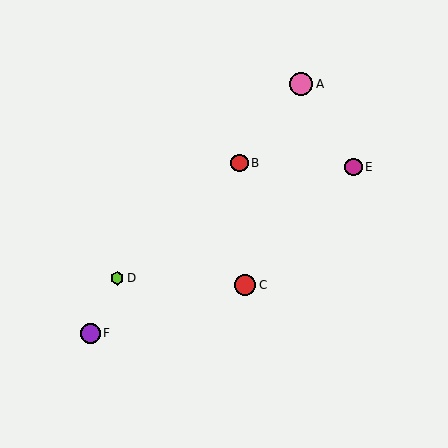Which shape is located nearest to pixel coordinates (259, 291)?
The red circle (labeled C) at (245, 285) is nearest to that location.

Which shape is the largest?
The pink circle (labeled A) is the largest.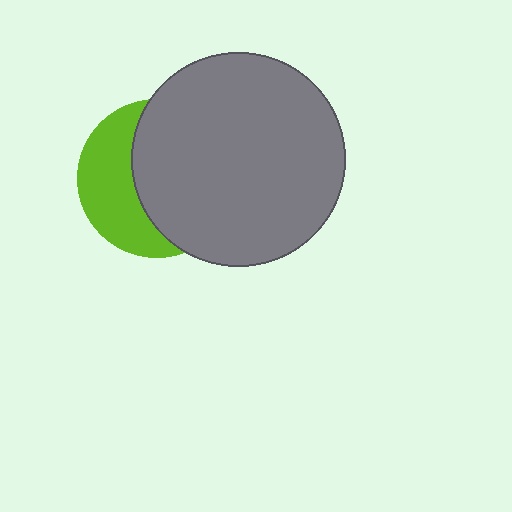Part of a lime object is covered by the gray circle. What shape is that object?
It is a circle.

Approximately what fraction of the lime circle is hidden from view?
Roughly 60% of the lime circle is hidden behind the gray circle.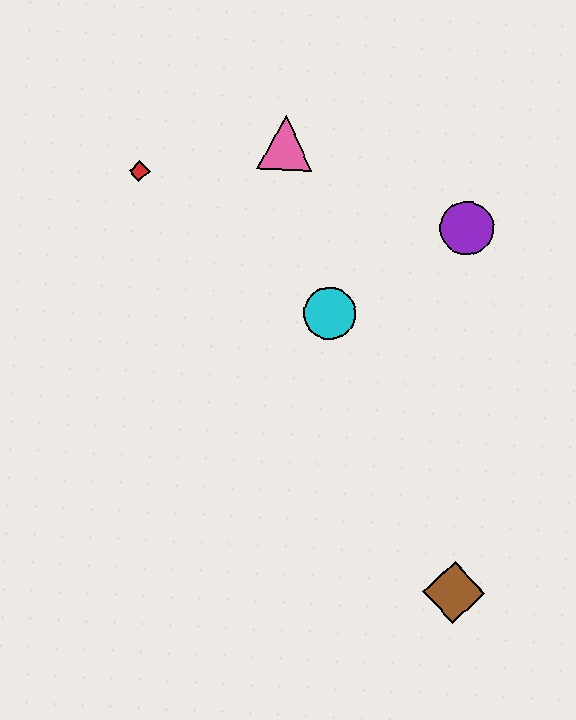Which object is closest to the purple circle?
The cyan circle is closest to the purple circle.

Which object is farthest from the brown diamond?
The red diamond is farthest from the brown diamond.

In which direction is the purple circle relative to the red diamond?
The purple circle is to the right of the red diamond.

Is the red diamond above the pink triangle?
No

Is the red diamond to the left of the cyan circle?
Yes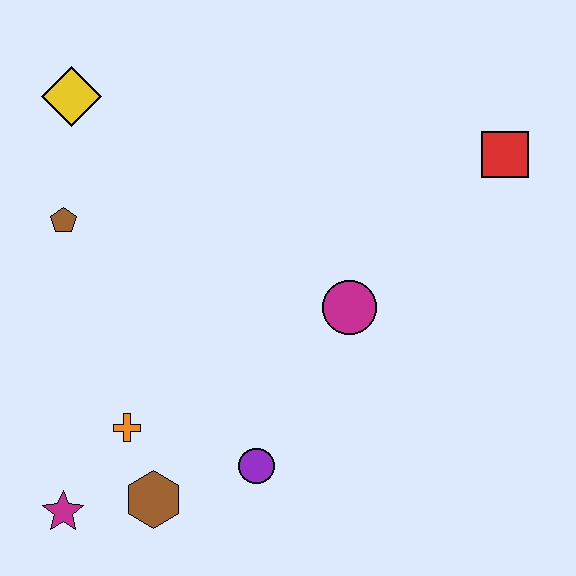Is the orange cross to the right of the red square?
No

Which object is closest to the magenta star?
The brown hexagon is closest to the magenta star.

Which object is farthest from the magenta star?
The red square is farthest from the magenta star.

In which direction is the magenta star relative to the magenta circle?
The magenta star is to the left of the magenta circle.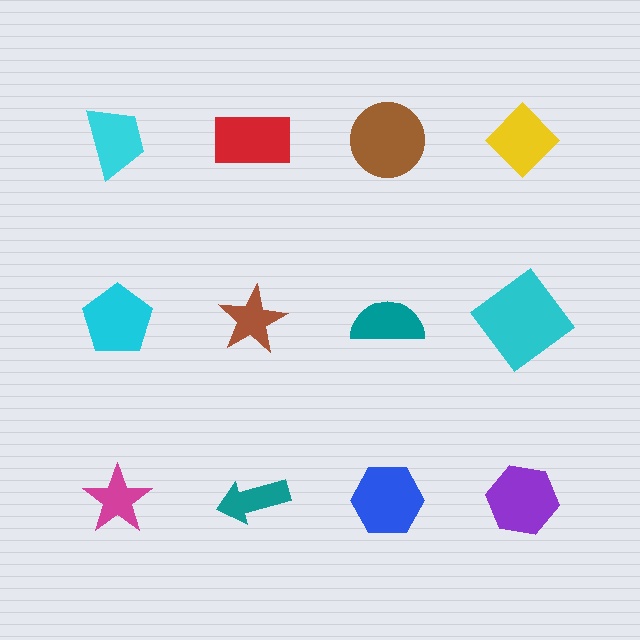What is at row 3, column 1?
A magenta star.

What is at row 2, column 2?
A brown star.